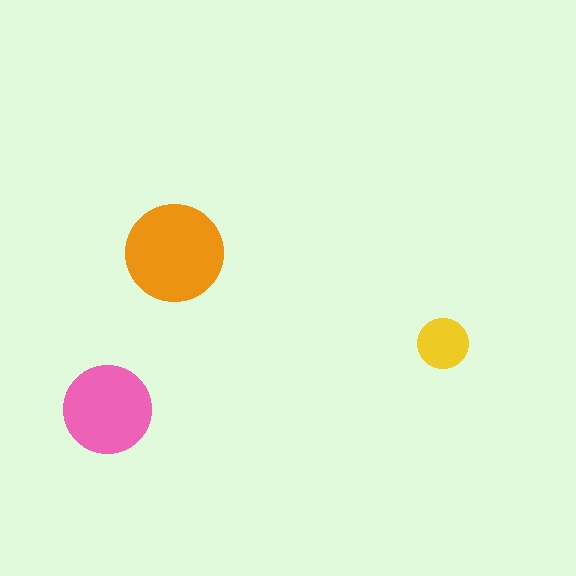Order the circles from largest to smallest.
the orange one, the pink one, the yellow one.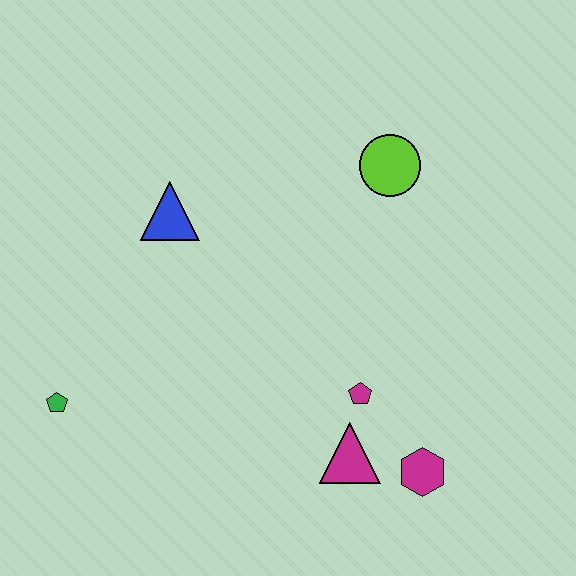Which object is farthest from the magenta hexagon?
The green pentagon is farthest from the magenta hexagon.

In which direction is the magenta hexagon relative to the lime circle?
The magenta hexagon is below the lime circle.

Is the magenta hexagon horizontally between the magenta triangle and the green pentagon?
No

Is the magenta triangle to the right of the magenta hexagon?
No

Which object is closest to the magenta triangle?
The magenta pentagon is closest to the magenta triangle.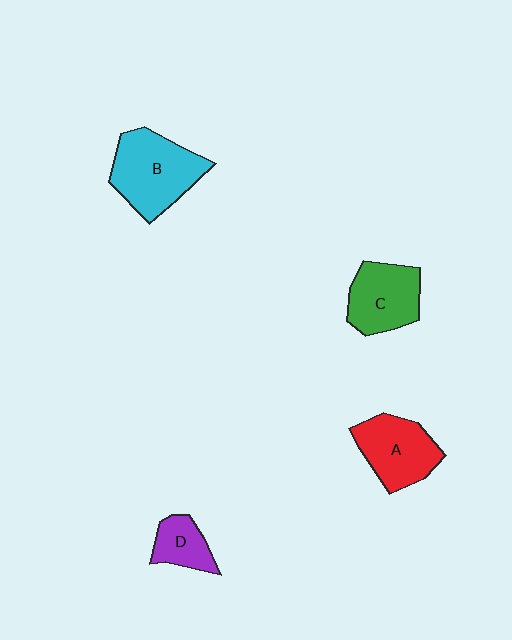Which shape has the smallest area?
Shape D (purple).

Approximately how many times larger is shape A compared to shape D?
Approximately 1.8 times.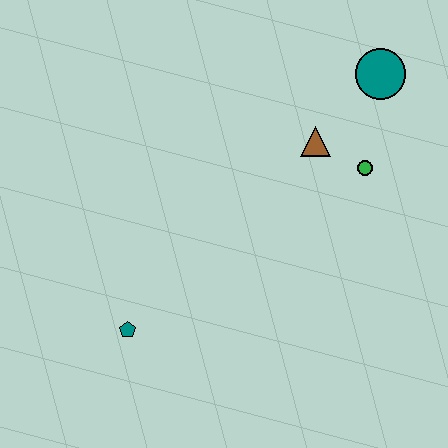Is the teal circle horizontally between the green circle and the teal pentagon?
No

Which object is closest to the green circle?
The brown triangle is closest to the green circle.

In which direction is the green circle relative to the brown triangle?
The green circle is to the right of the brown triangle.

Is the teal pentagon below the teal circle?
Yes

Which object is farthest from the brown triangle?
The teal pentagon is farthest from the brown triangle.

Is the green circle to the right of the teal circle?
No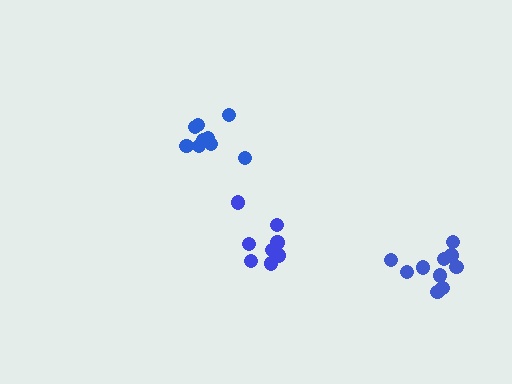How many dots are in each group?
Group 1: 8 dots, Group 2: 9 dots, Group 3: 10 dots (27 total).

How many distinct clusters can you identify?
There are 3 distinct clusters.